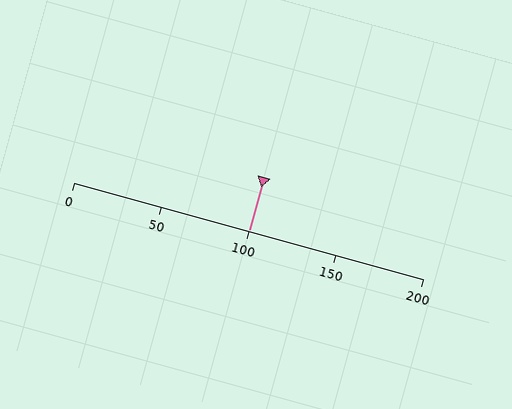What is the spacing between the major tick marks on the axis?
The major ticks are spaced 50 apart.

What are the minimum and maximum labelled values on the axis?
The axis runs from 0 to 200.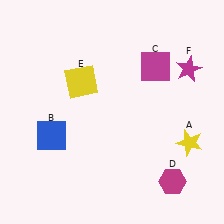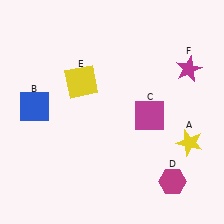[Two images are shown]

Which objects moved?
The objects that moved are: the blue square (B), the magenta square (C).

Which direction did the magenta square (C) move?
The magenta square (C) moved down.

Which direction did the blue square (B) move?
The blue square (B) moved up.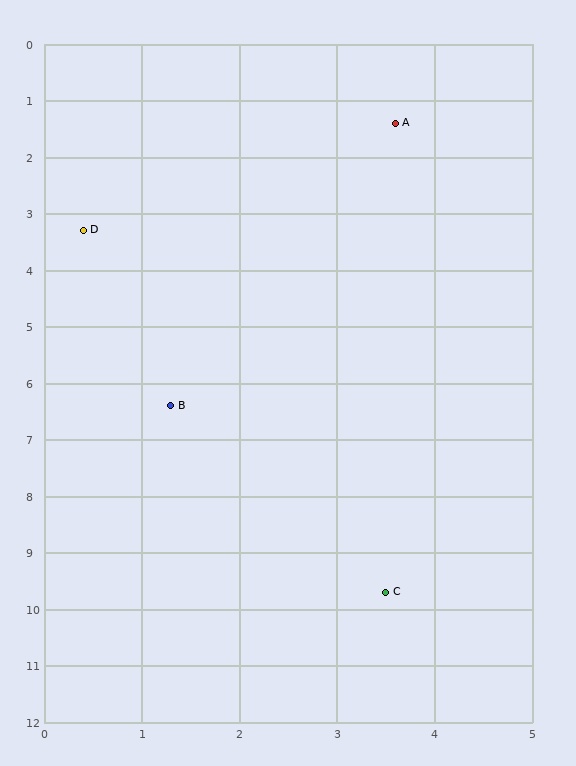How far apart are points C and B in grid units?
Points C and B are about 4.0 grid units apart.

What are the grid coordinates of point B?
Point B is at approximately (1.3, 6.4).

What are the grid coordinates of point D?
Point D is at approximately (0.4, 3.3).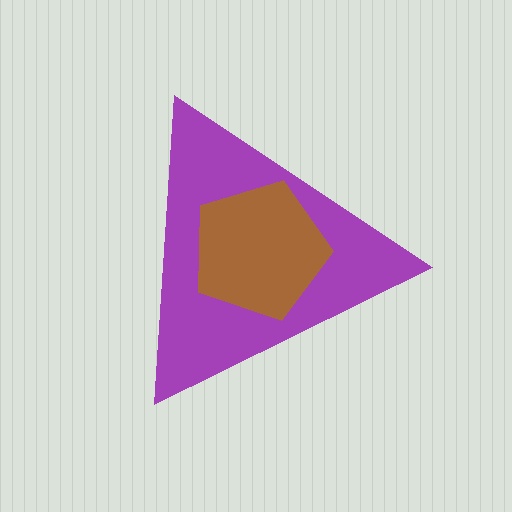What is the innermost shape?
The brown pentagon.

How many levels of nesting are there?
2.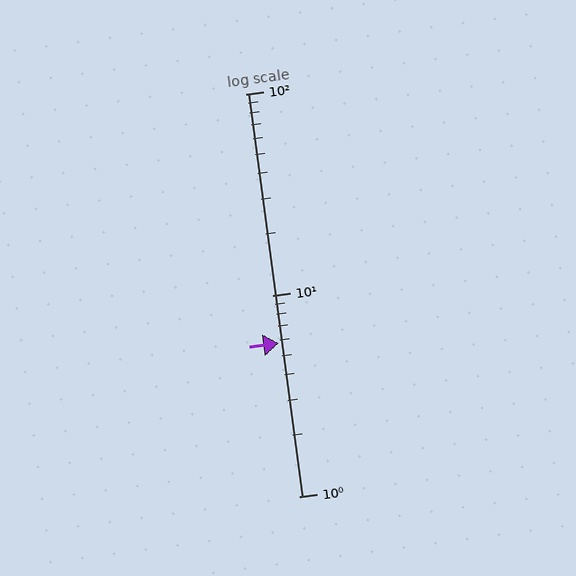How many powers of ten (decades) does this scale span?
The scale spans 2 decades, from 1 to 100.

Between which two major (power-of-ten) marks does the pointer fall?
The pointer is between 1 and 10.